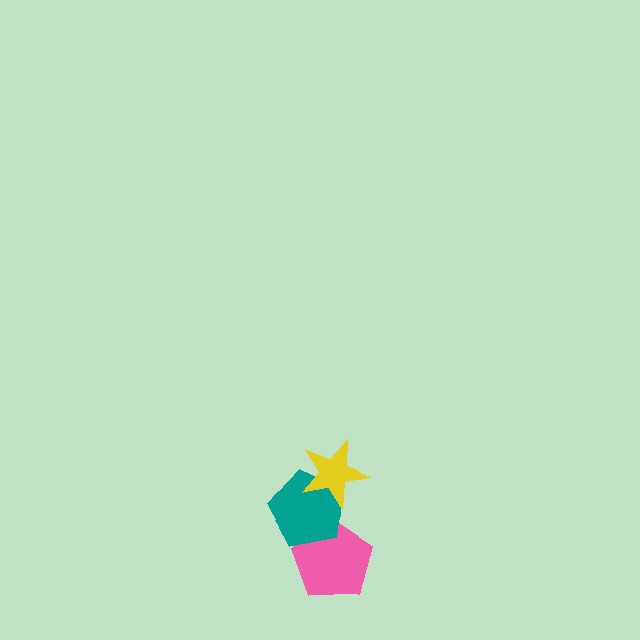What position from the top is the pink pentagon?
The pink pentagon is 3rd from the top.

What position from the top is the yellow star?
The yellow star is 1st from the top.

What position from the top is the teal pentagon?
The teal pentagon is 2nd from the top.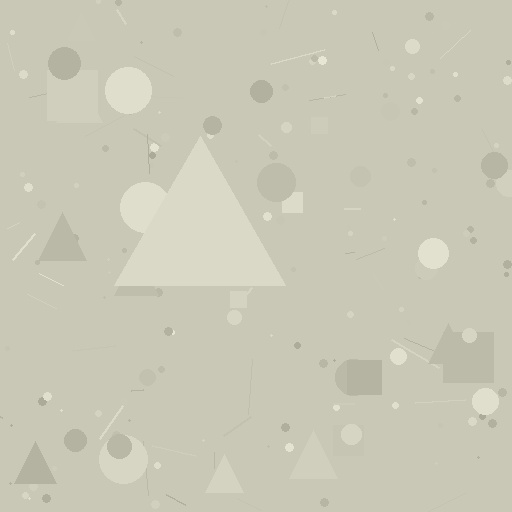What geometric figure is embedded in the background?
A triangle is embedded in the background.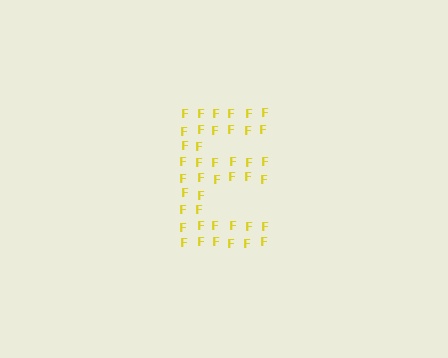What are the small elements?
The small elements are letter F's.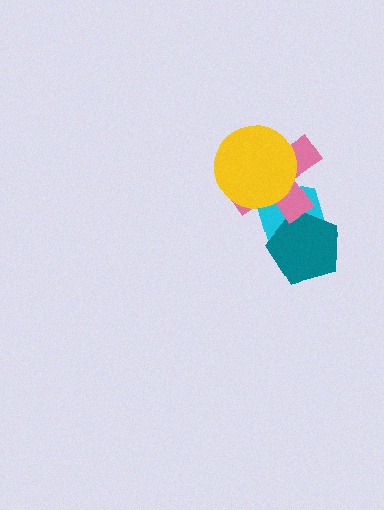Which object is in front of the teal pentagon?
The pink cross is in front of the teal pentagon.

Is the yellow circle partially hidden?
No, no other shape covers it.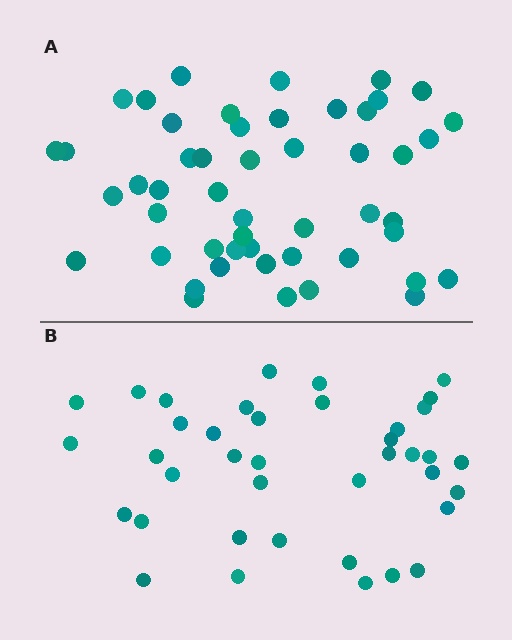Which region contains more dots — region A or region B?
Region A (the top region) has more dots.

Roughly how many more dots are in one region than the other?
Region A has roughly 12 or so more dots than region B.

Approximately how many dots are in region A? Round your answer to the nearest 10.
About 50 dots.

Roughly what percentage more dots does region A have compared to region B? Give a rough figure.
About 30% more.